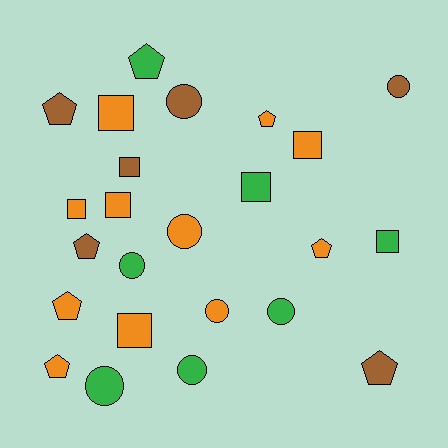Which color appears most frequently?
Orange, with 11 objects.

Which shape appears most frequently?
Circle, with 8 objects.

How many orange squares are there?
There are 5 orange squares.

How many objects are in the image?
There are 24 objects.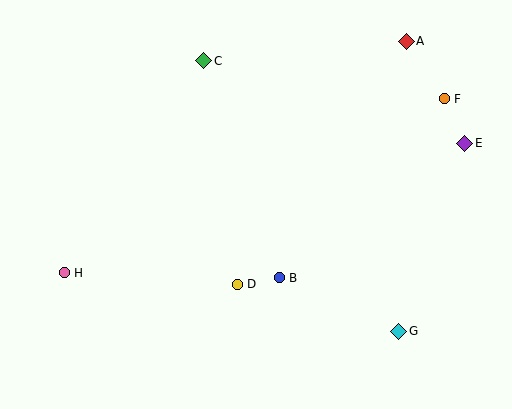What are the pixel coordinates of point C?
Point C is at (204, 61).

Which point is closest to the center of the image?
Point B at (279, 278) is closest to the center.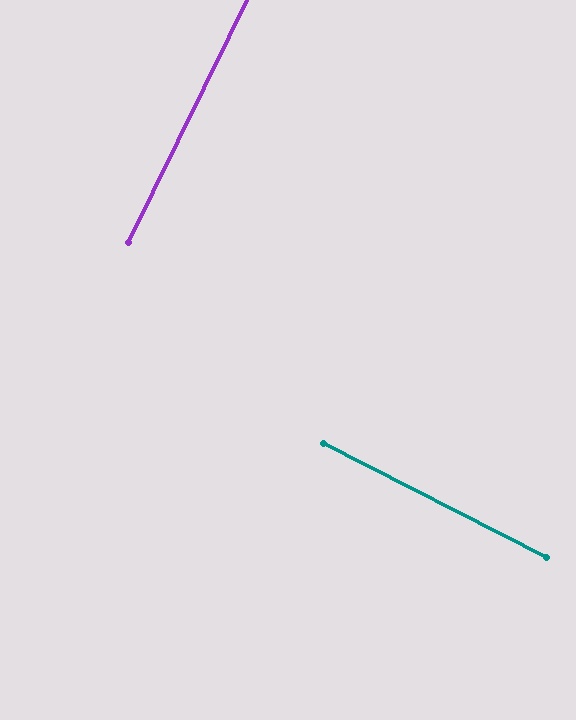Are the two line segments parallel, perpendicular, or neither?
Perpendicular — they meet at approximately 89°.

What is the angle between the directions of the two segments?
Approximately 89 degrees.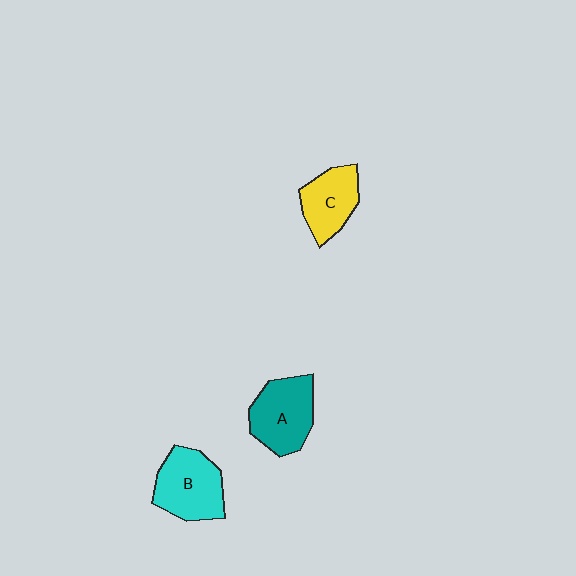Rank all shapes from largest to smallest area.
From largest to smallest: B (cyan), A (teal), C (yellow).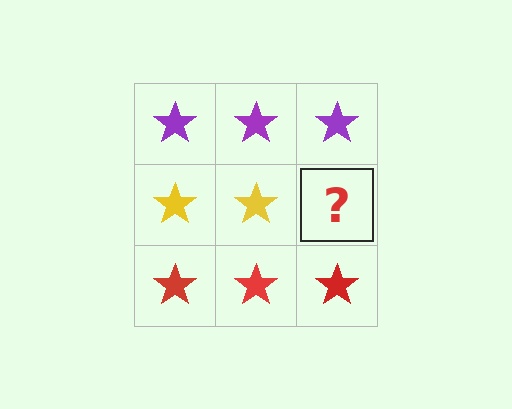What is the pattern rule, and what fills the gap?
The rule is that each row has a consistent color. The gap should be filled with a yellow star.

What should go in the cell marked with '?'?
The missing cell should contain a yellow star.